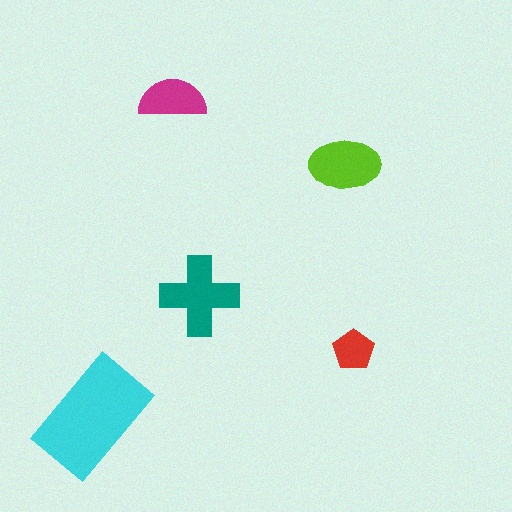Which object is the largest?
The cyan rectangle.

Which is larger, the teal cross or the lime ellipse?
The teal cross.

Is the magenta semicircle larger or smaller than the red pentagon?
Larger.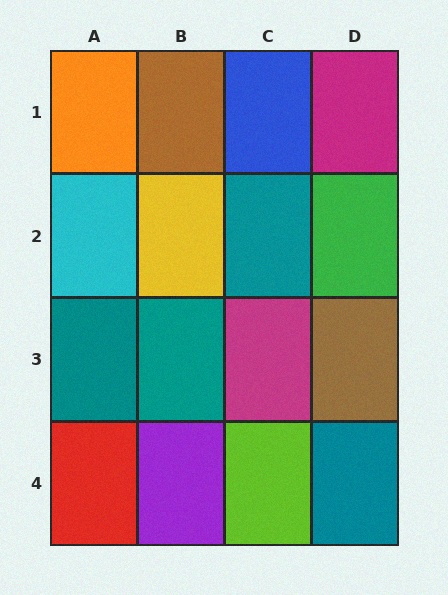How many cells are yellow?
1 cell is yellow.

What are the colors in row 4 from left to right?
Red, purple, lime, teal.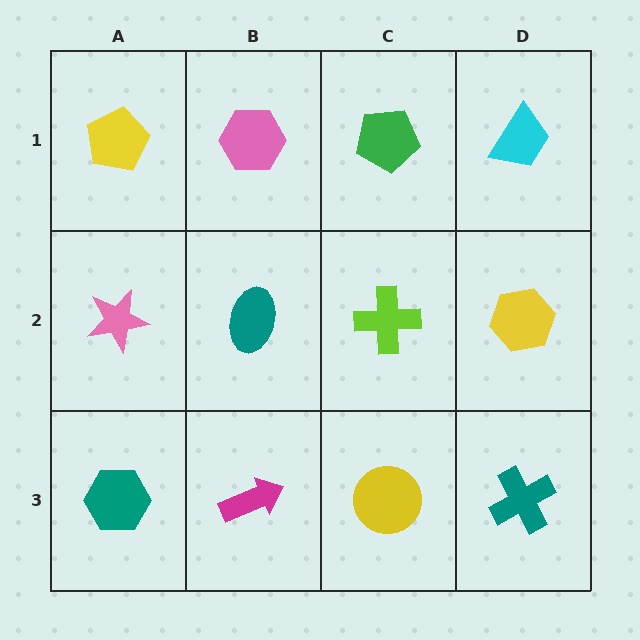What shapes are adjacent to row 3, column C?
A lime cross (row 2, column C), a magenta arrow (row 3, column B), a teal cross (row 3, column D).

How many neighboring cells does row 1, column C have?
3.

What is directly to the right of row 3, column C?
A teal cross.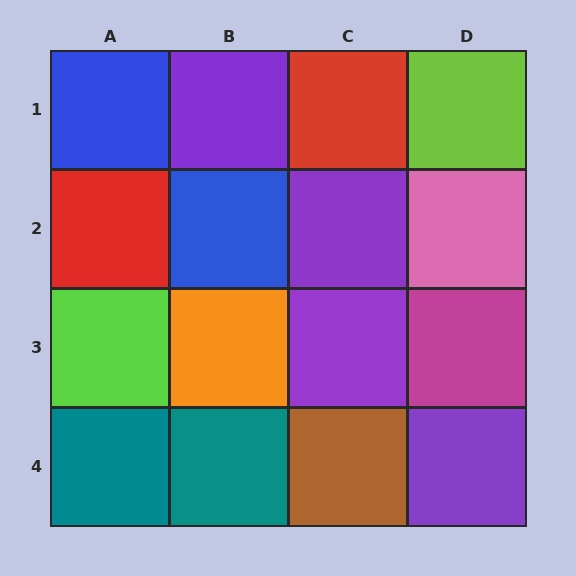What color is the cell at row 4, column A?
Teal.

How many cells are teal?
2 cells are teal.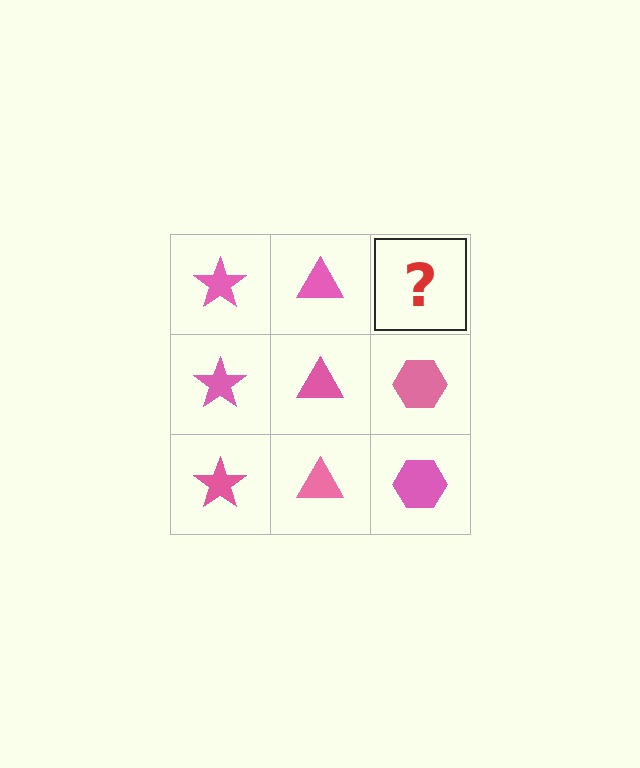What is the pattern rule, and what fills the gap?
The rule is that each column has a consistent shape. The gap should be filled with a pink hexagon.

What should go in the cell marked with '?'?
The missing cell should contain a pink hexagon.